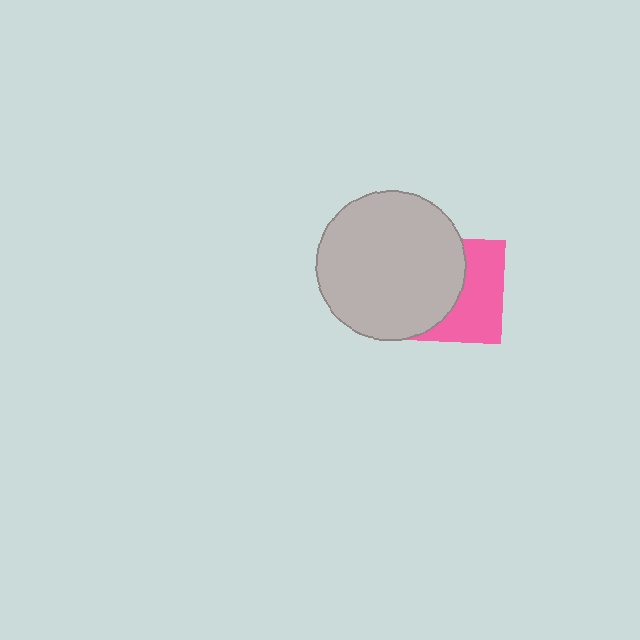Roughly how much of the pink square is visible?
About half of it is visible (roughly 47%).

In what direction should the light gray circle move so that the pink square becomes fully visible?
The light gray circle should move left. That is the shortest direction to clear the overlap and leave the pink square fully visible.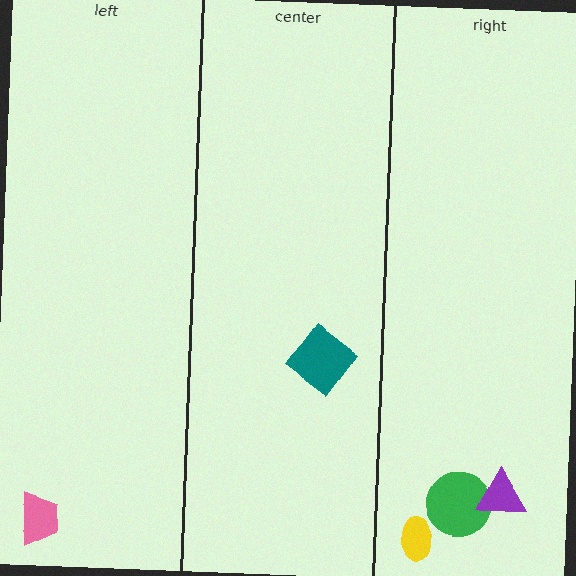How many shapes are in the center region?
1.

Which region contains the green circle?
The right region.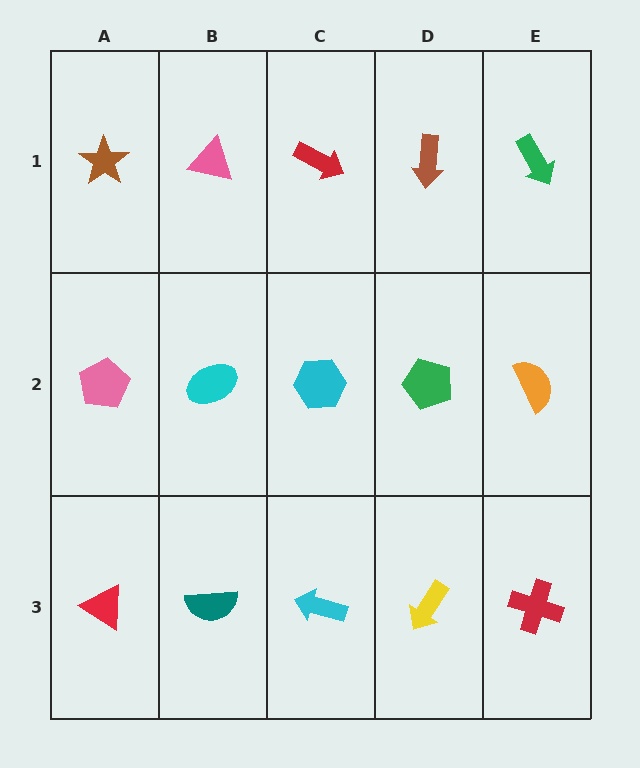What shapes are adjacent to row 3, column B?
A cyan ellipse (row 2, column B), a red triangle (row 3, column A), a cyan arrow (row 3, column C).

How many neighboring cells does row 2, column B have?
4.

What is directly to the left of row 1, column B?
A brown star.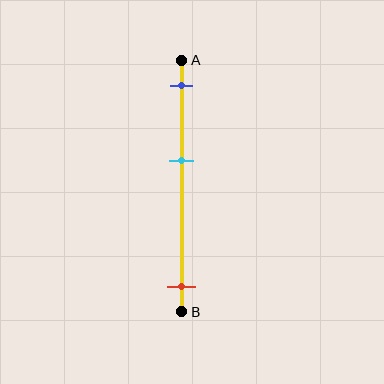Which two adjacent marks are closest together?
The blue and cyan marks are the closest adjacent pair.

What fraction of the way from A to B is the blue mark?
The blue mark is approximately 10% (0.1) of the way from A to B.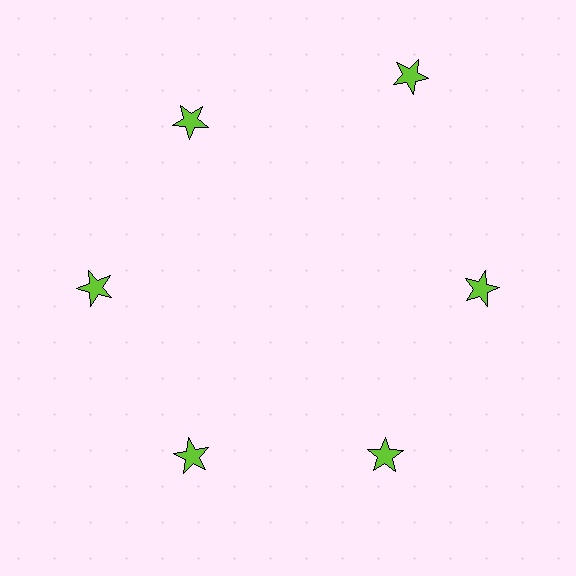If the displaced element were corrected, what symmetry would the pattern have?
It would have 6-fold rotational symmetry — the pattern would map onto itself every 60 degrees.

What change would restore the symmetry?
The symmetry would be restored by moving it inward, back onto the ring so that all 6 stars sit at equal angles and equal distance from the center.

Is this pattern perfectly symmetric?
No. The 6 lime stars are arranged in a ring, but one element near the 1 o'clock position is pushed outward from the center, breaking the 6-fold rotational symmetry.